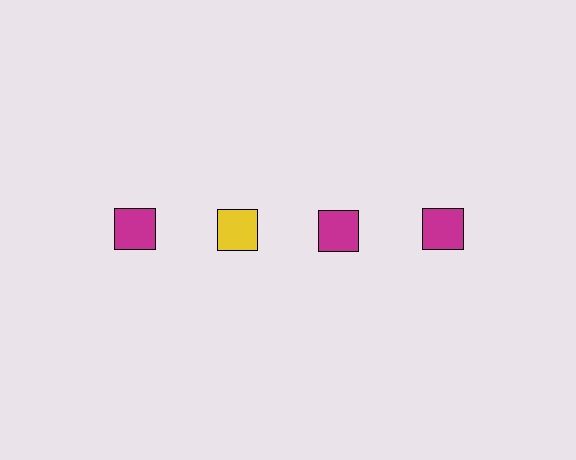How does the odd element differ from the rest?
It has a different color: yellow instead of magenta.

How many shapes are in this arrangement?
There are 4 shapes arranged in a grid pattern.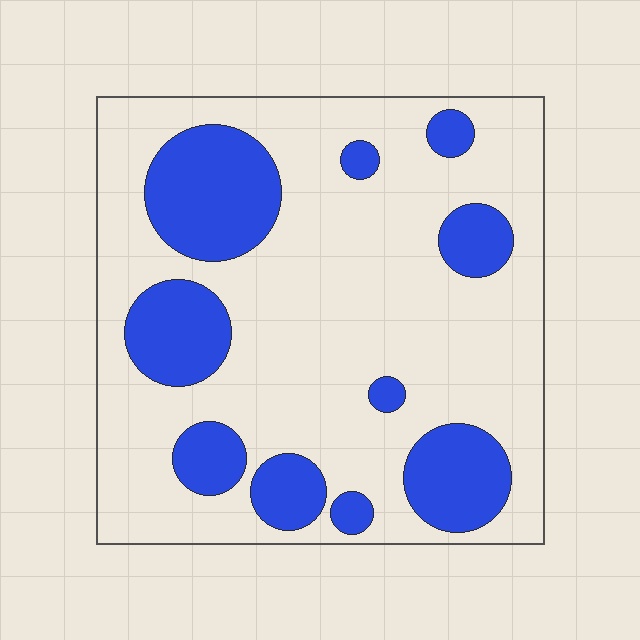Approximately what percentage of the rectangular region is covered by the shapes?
Approximately 25%.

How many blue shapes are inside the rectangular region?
10.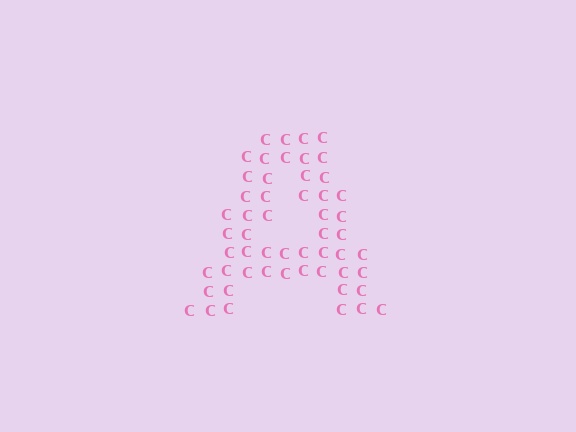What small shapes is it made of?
It is made of small letter C's.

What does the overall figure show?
The overall figure shows the letter A.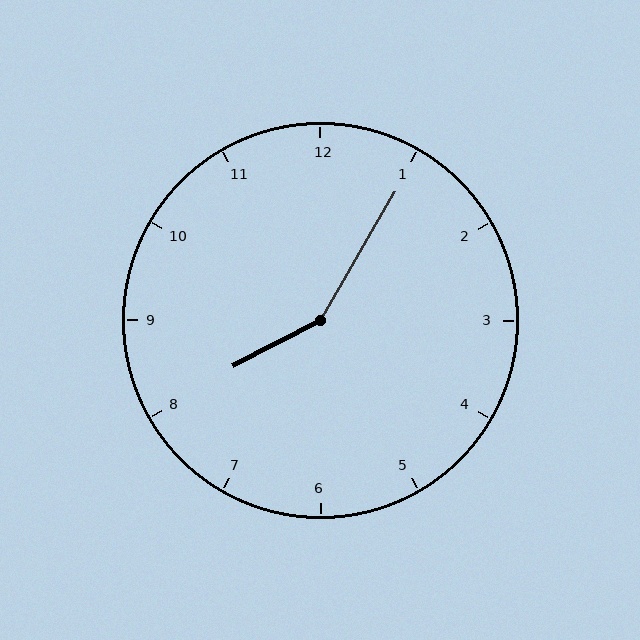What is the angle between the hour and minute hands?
Approximately 148 degrees.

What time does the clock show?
8:05.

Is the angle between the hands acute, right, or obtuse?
It is obtuse.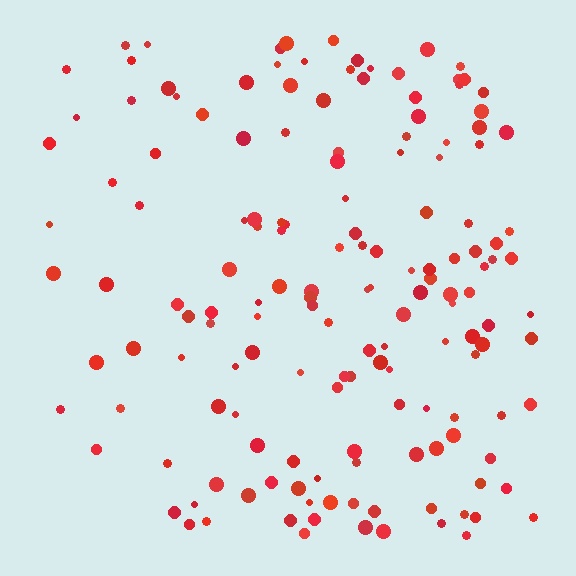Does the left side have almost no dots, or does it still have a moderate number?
Still a moderate number, just noticeably fewer than the right.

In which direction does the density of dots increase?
From left to right, with the right side densest.